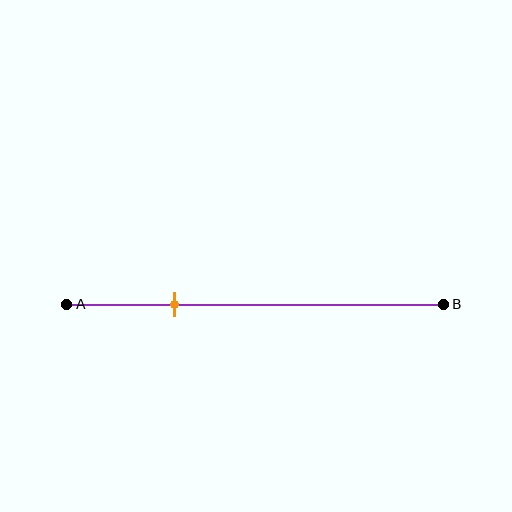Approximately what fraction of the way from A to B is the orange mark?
The orange mark is approximately 30% of the way from A to B.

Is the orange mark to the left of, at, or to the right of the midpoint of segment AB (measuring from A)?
The orange mark is to the left of the midpoint of segment AB.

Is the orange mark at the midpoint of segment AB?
No, the mark is at about 30% from A, not at the 50% midpoint.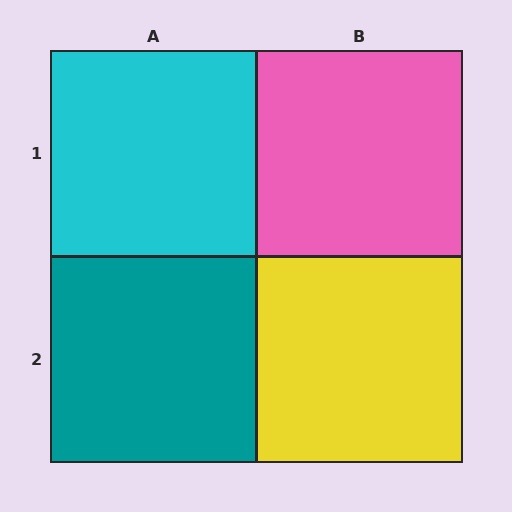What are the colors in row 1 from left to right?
Cyan, pink.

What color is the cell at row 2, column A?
Teal.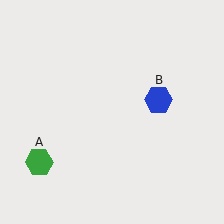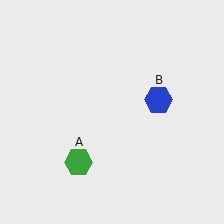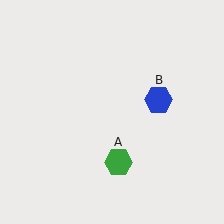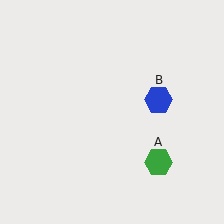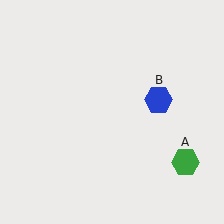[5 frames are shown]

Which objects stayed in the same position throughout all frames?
Blue hexagon (object B) remained stationary.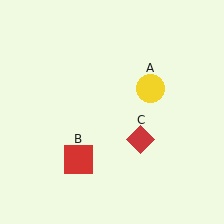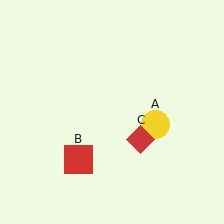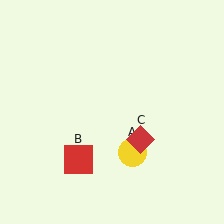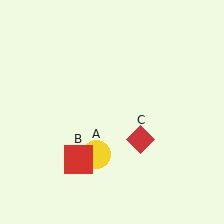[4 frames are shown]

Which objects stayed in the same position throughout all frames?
Red square (object B) and red diamond (object C) remained stationary.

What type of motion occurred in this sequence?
The yellow circle (object A) rotated clockwise around the center of the scene.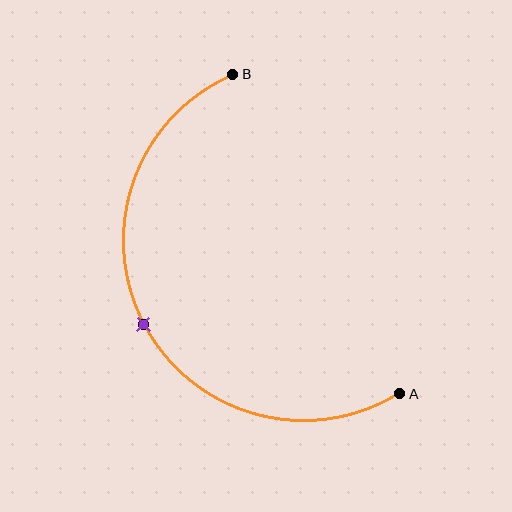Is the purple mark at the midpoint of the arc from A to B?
Yes. The purple mark lies on the arc at equal arc-length from both A and B — it is the arc midpoint.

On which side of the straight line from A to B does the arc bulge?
The arc bulges to the left of the straight line connecting A and B.